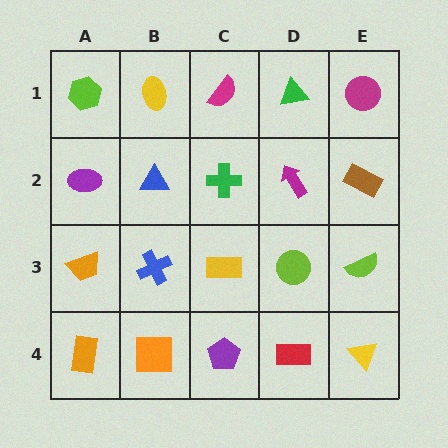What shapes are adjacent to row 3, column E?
A brown rectangle (row 2, column E), a yellow triangle (row 4, column E), a lime circle (row 3, column D).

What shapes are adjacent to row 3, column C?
A green cross (row 2, column C), a purple pentagon (row 4, column C), a blue cross (row 3, column B), a lime circle (row 3, column D).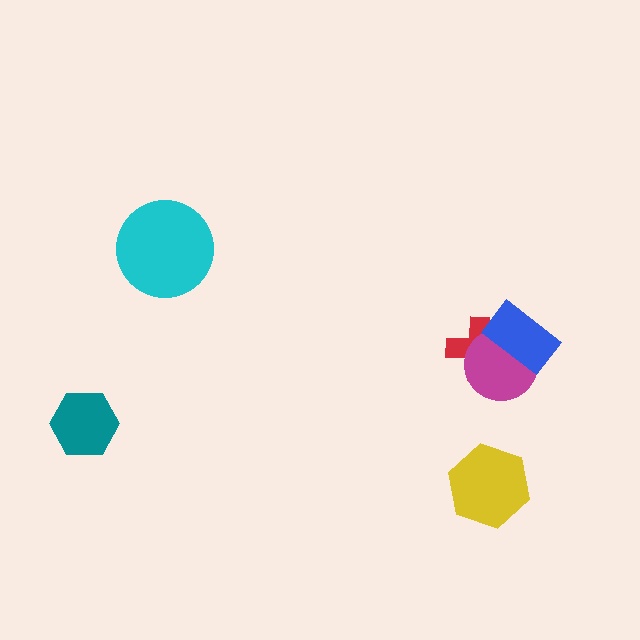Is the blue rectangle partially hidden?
No, no other shape covers it.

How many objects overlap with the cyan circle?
0 objects overlap with the cyan circle.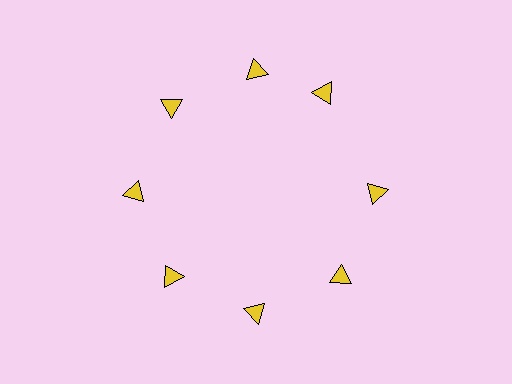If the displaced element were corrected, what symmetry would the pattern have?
It would have 8-fold rotational symmetry — the pattern would map onto itself every 45 degrees.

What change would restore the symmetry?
The symmetry would be restored by rotating it back into even spacing with its neighbors so that all 8 triangles sit at equal angles and equal distance from the center.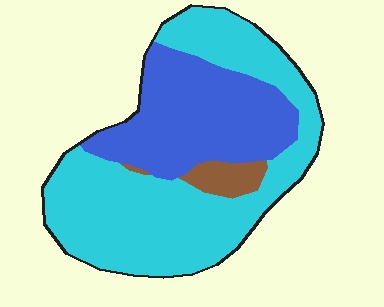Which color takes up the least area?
Brown, at roughly 5%.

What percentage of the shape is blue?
Blue takes up about three eighths (3/8) of the shape.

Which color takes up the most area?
Cyan, at roughly 60%.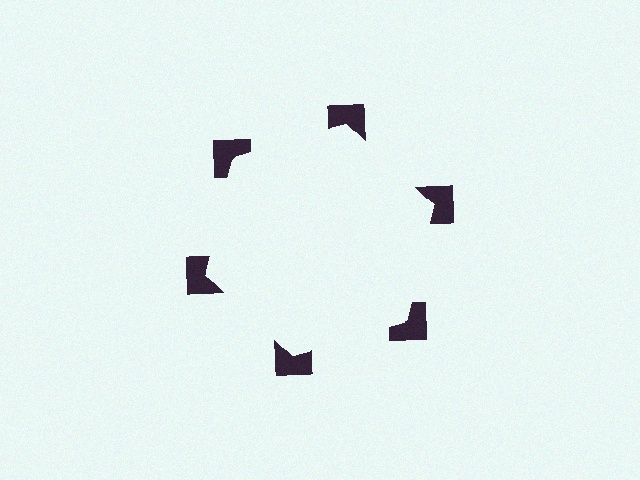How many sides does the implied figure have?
6 sides.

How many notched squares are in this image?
There are 6 — one at each vertex of the illusory hexagon.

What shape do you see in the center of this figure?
An illusory hexagon — its edges are inferred from the aligned wedge cuts in the notched squares, not physically drawn.